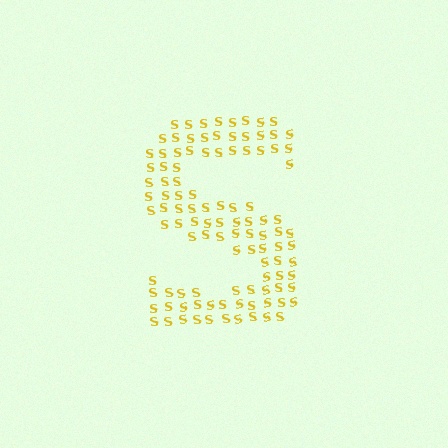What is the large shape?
The large shape is the letter S.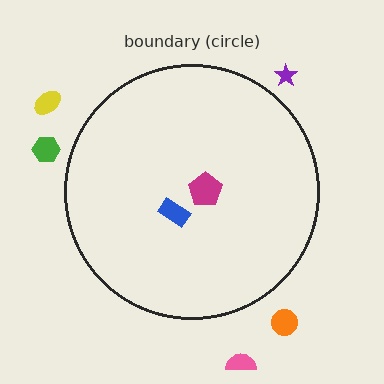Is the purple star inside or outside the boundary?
Outside.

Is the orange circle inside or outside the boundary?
Outside.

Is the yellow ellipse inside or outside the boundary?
Outside.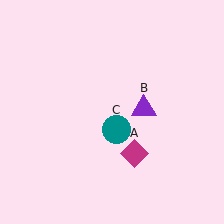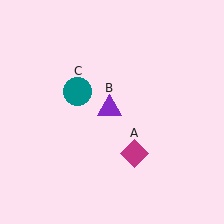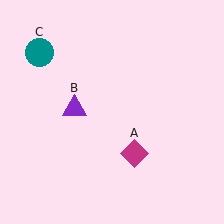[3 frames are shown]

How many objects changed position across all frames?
2 objects changed position: purple triangle (object B), teal circle (object C).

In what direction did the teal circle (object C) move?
The teal circle (object C) moved up and to the left.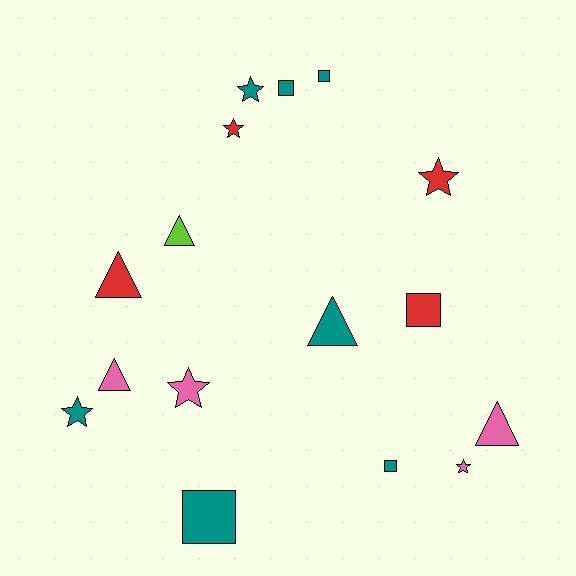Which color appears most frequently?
Teal, with 7 objects.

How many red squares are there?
There is 1 red square.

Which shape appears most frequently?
Star, with 6 objects.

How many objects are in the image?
There are 16 objects.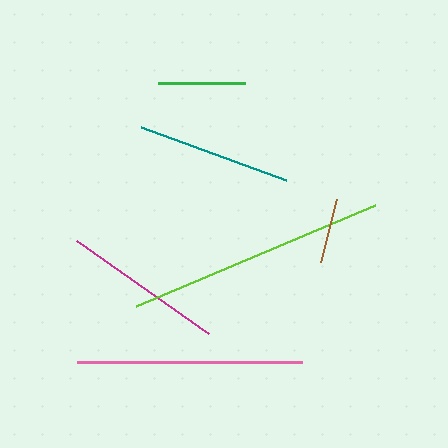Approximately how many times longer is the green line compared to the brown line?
The green line is approximately 1.3 times the length of the brown line.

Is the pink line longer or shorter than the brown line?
The pink line is longer than the brown line.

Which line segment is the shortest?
The brown line is the shortest at approximately 65 pixels.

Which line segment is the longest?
The lime line is the longest at approximately 259 pixels.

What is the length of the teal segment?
The teal segment is approximately 154 pixels long.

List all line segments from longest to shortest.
From longest to shortest: lime, pink, magenta, teal, green, brown.